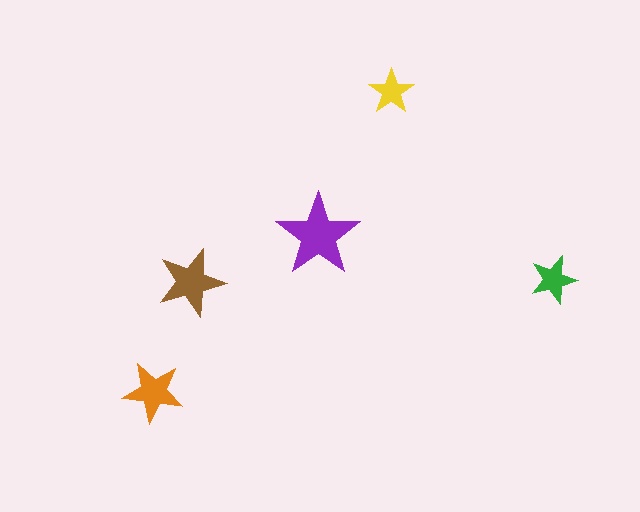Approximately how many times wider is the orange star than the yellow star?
About 1.5 times wider.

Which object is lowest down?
The orange star is bottommost.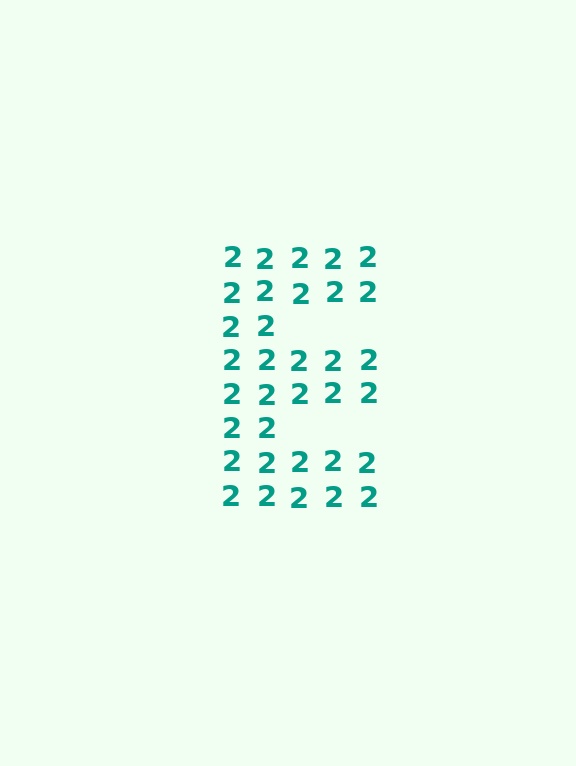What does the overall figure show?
The overall figure shows the letter E.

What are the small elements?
The small elements are digit 2's.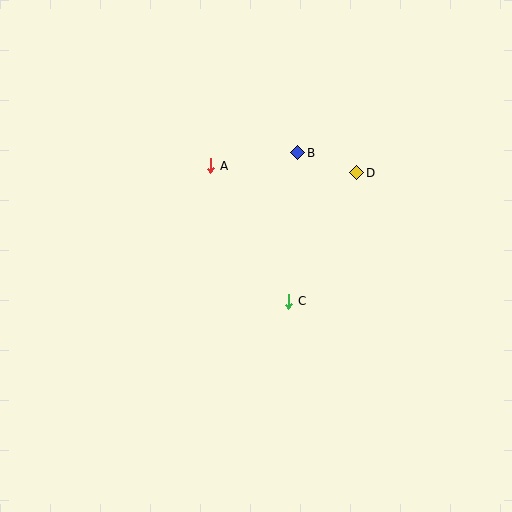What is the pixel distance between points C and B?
The distance between C and B is 149 pixels.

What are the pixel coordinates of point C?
Point C is at (289, 301).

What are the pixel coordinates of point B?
Point B is at (298, 153).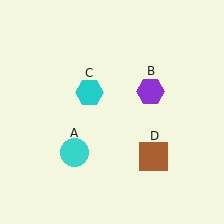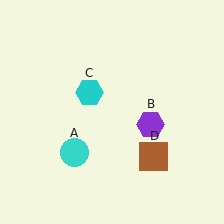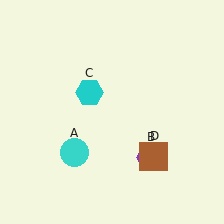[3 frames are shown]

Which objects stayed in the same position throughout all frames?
Cyan circle (object A) and cyan hexagon (object C) and brown square (object D) remained stationary.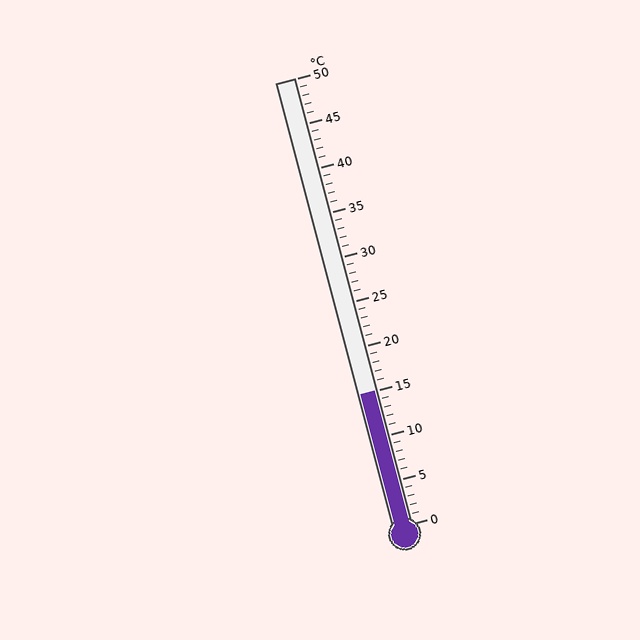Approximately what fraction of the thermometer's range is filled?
The thermometer is filled to approximately 30% of its range.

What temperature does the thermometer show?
The thermometer shows approximately 15°C.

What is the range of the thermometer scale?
The thermometer scale ranges from 0°C to 50°C.